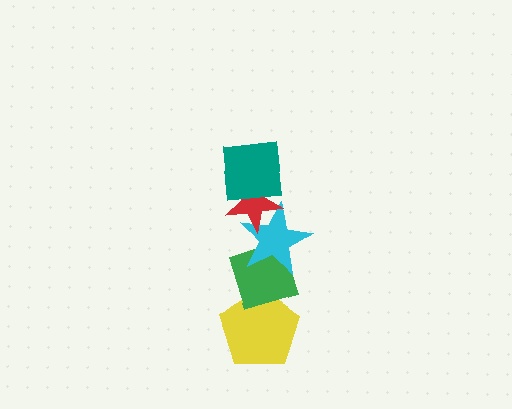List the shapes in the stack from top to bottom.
From top to bottom: the teal square, the red star, the cyan star, the green diamond, the yellow pentagon.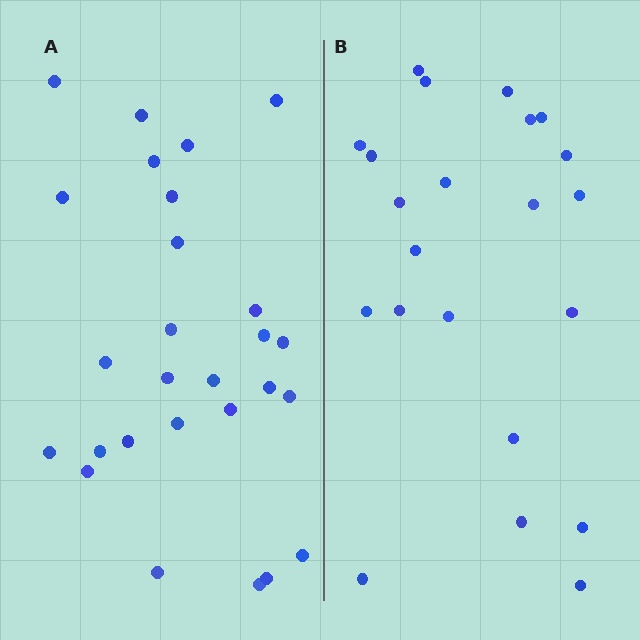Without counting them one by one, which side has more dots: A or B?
Region A (the left region) has more dots.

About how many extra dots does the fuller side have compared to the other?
Region A has about 5 more dots than region B.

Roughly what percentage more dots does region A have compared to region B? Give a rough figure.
About 25% more.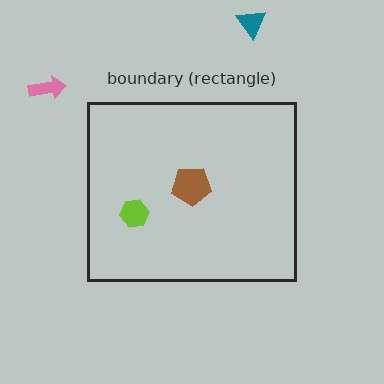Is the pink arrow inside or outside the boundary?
Outside.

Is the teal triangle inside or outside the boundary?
Outside.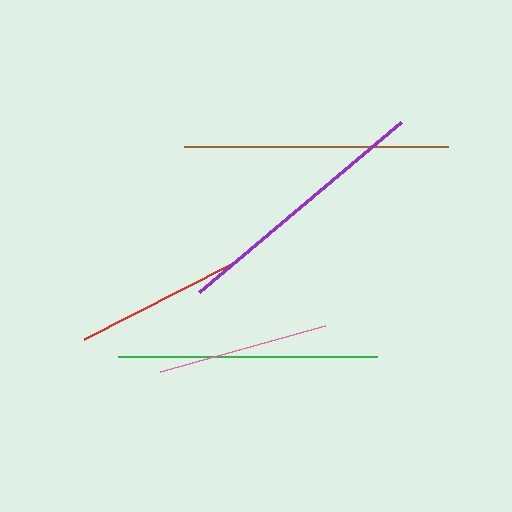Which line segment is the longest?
The brown line is the longest at approximately 264 pixels.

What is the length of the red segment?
The red segment is approximately 165 pixels long.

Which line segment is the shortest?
The red line is the shortest at approximately 165 pixels.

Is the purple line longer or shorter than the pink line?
The purple line is longer than the pink line.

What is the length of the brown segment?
The brown segment is approximately 264 pixels long.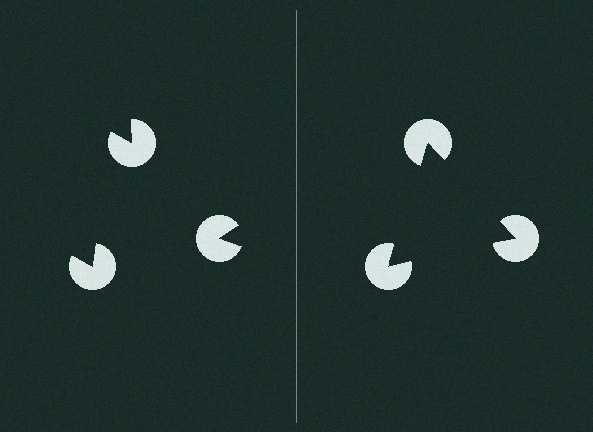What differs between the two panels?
The pac-man discs are positioned identically on both sides; only the wedge orientations differ. On the right they align to a triangle; on the left they are misaligned.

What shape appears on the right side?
An illusory triangle.